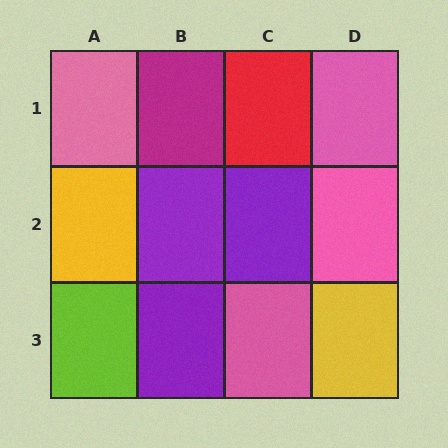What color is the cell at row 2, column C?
Purple.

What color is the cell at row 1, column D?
Pink.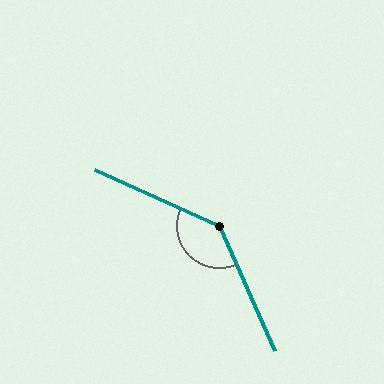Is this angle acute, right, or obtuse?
It is obtuse.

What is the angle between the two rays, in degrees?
Approximately 138 degrees.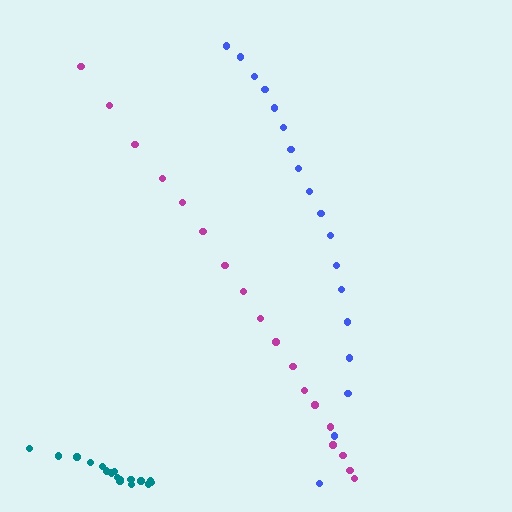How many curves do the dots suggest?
There are 3 distinct paths.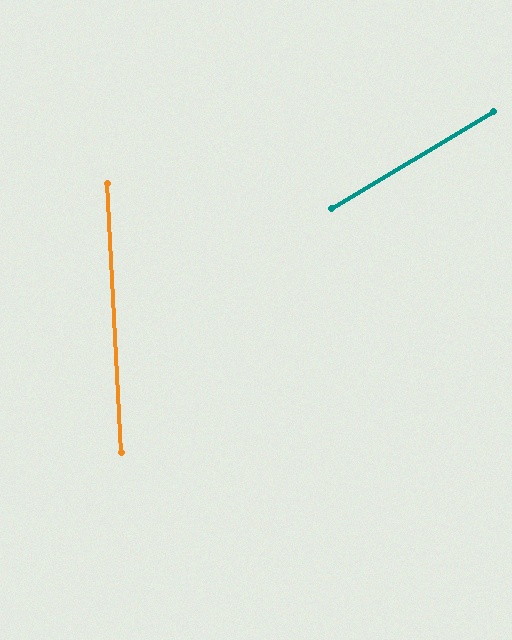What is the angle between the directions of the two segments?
Approximately 62 degrees.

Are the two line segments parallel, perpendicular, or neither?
Neither parallel nor perpendicular — they differ by about 62°.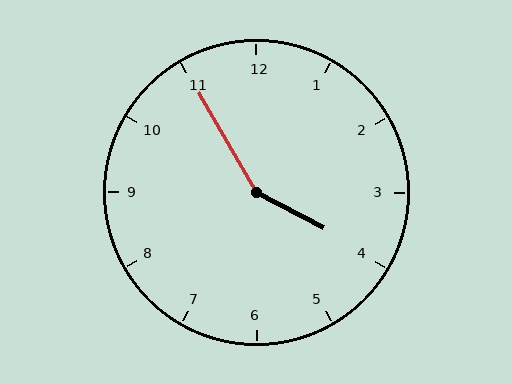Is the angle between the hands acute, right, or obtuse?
It is obtuse.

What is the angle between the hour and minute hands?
Approximately 148 degrees.